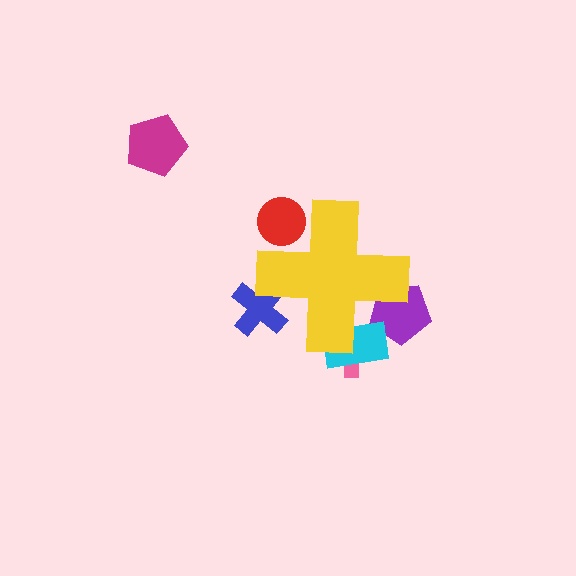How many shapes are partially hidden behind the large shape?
5 shapes are partially hidden.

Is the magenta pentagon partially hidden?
No, the magenta pentagon is fully visible.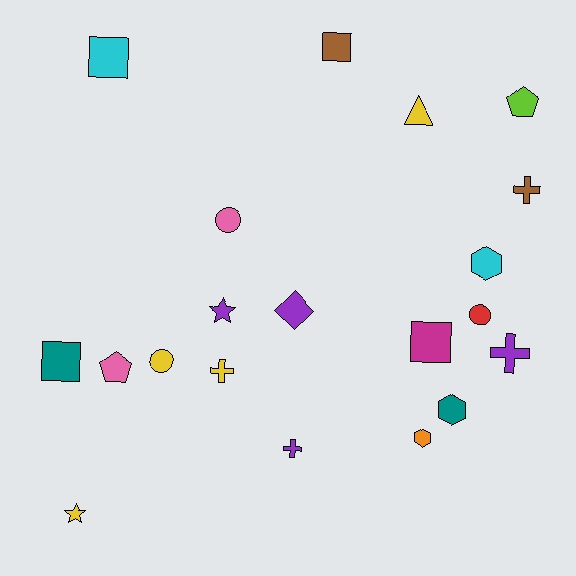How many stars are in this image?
There are 2 stars.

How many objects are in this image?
There are 20 objects.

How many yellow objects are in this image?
There are 4 yellow objects.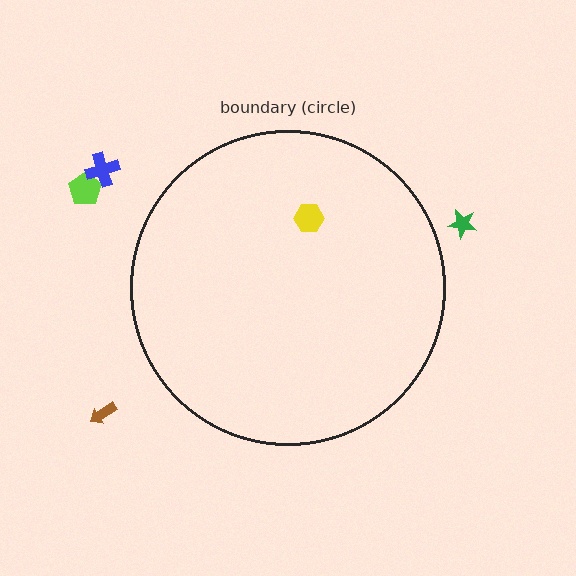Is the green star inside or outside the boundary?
Outside.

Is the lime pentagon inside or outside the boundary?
Outside.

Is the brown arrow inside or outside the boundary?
Outside.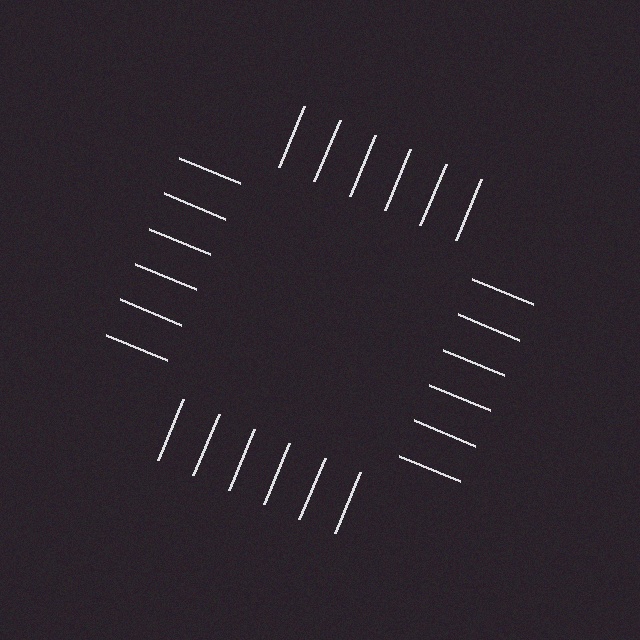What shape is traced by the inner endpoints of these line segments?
An illusory square — the line segments terminate on its edges but no continuous stroke is drawn.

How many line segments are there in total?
24 — 6 along each of the 4 edges.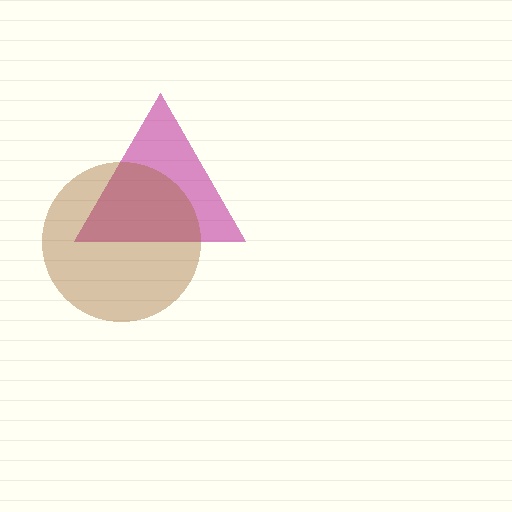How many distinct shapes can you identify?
There are 2 distinct shapes: a magenta triangle, a brown circle.